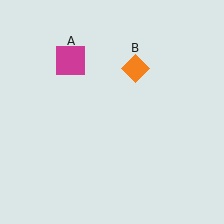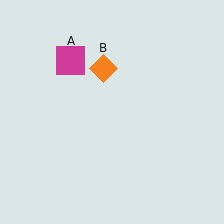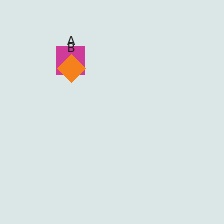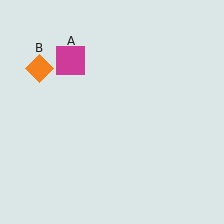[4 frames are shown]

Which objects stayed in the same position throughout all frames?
Magenta square (object A) remained stationary.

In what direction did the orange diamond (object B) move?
The orange diamond (object B) moved left.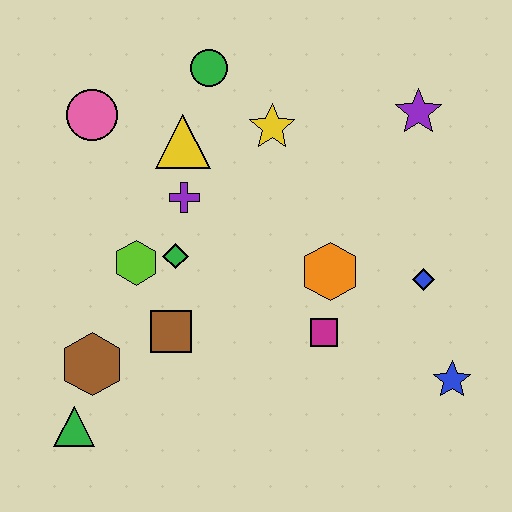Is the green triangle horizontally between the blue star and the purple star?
No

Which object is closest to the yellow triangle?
The purple cross is closest to the yellow triangle.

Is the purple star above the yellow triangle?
Yes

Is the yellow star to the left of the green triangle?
No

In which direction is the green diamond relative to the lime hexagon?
The green diamond is to the right of the lime hexagon.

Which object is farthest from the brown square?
The purple star is farthest from the brown square.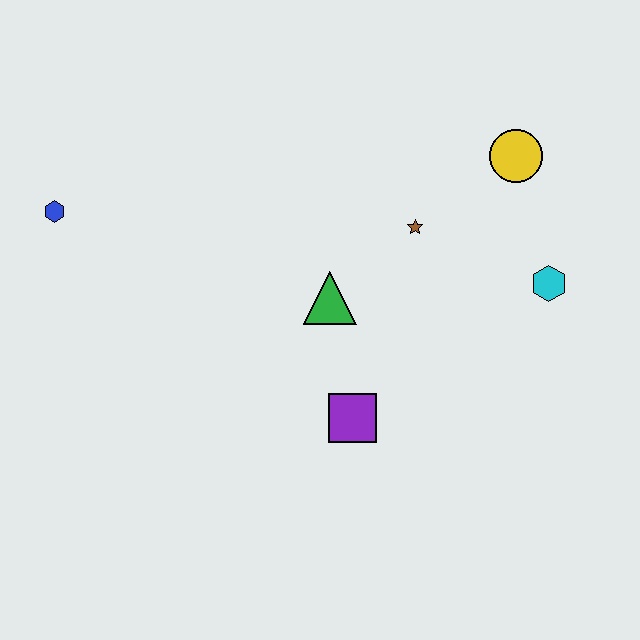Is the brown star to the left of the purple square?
No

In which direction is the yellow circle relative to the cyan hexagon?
The yellow circle is above the cyan hexagon.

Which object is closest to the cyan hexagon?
The yellow circle is closest to the cyan hexagon.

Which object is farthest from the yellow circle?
The blue hexagon is farthest from the yellow circle.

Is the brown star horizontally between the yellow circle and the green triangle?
Yes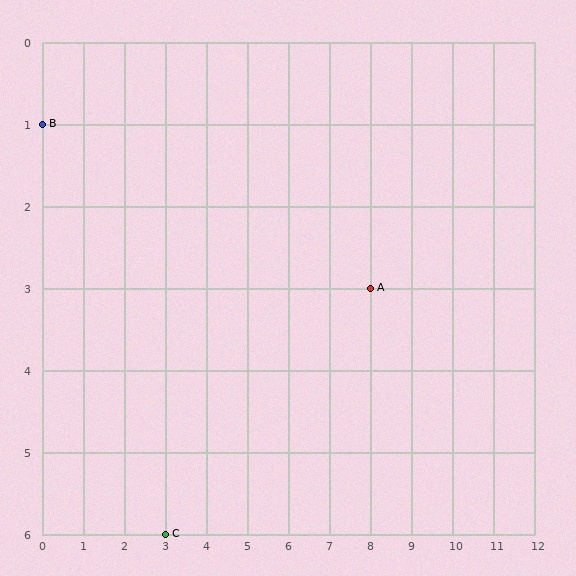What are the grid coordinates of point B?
Point B is at grid coordinates (0, 1).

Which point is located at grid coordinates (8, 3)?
Point A is at (8, 3).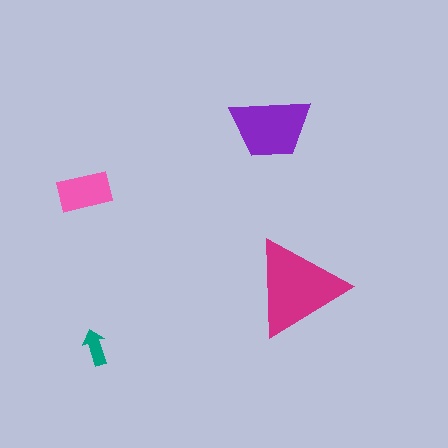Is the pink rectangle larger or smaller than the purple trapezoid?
Smaller.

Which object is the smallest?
The teal arrow.